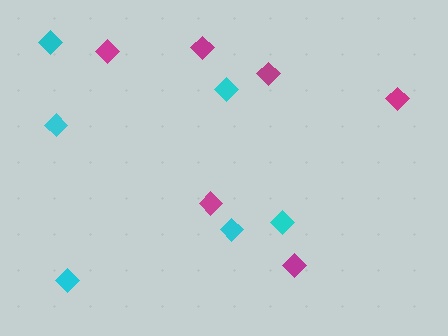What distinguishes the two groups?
There are 2 groups: one group of magenta diamonds (6) and one group of cyan diamonds (6).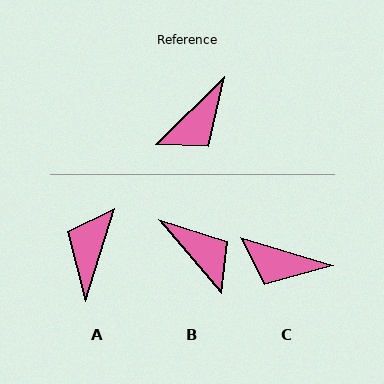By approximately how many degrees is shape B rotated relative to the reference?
Approximately 86 degrees counter-clockwise.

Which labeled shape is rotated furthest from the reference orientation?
A, about 153 degrees away.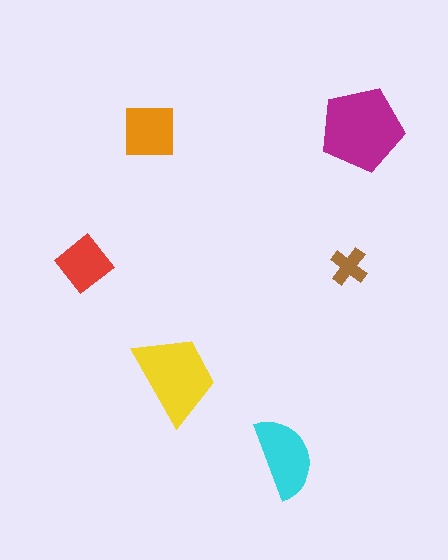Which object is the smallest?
The brown cross.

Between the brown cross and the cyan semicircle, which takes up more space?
The cyan semicircle.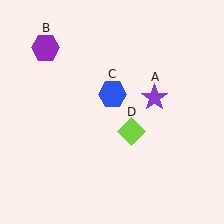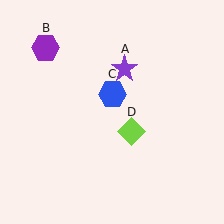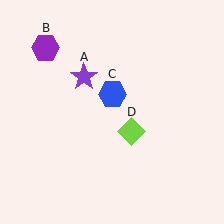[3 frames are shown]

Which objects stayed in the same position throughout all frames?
Purple hexagon (object B) and blue hexagon (object C) and lime diamond (object D) remained stationary.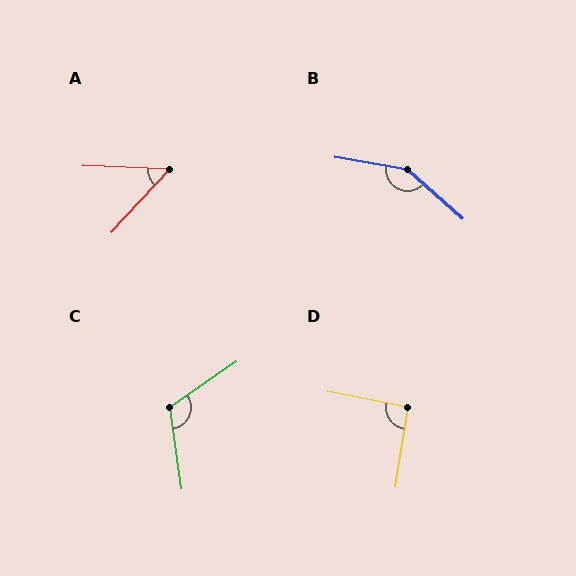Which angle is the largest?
B, at approximately 148 degrees.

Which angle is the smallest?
A, at approximately 49 degrees.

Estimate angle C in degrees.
Approximately 117 degrees.